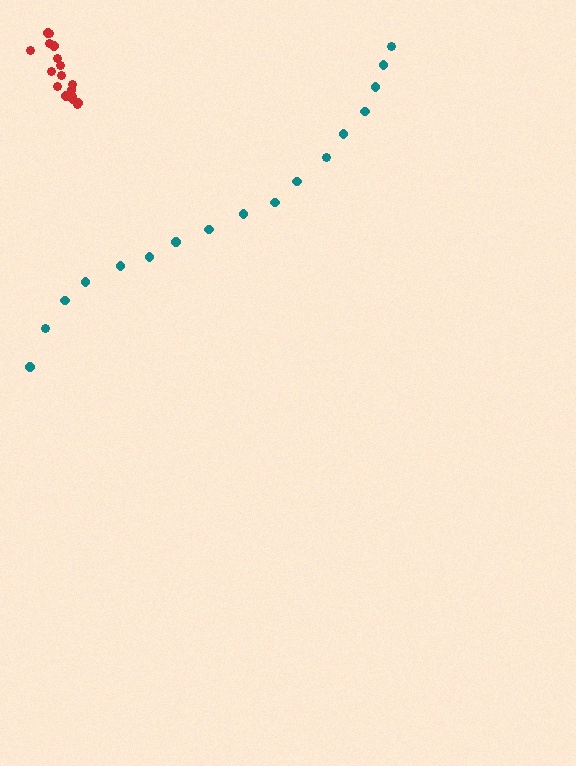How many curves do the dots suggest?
There are 2 distinct paths.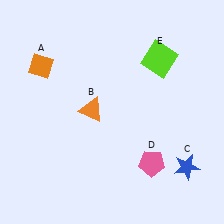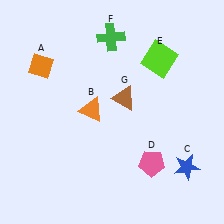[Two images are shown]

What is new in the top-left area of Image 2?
A green cross (F) was added in the top-left area of Image 2.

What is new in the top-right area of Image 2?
A brown triangle (G) was added in the top-right area of Image 2.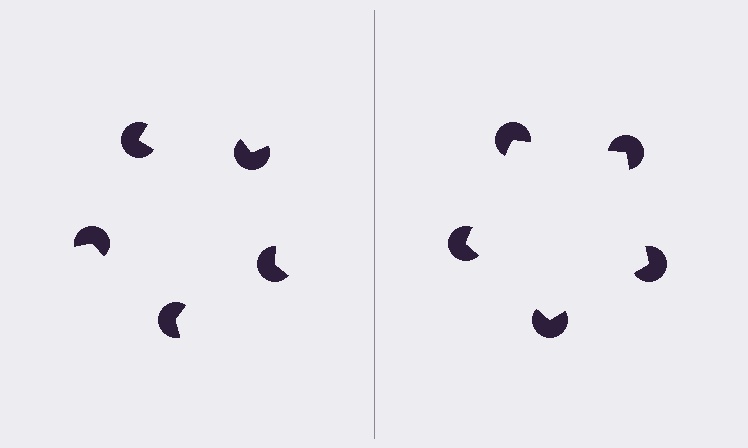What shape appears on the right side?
An illusory pentagon.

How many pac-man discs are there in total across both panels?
10 — 5 on each side.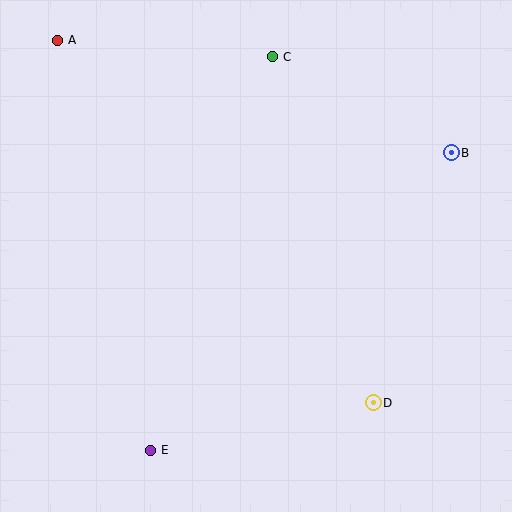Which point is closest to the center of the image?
Point D at (373, 403) is closest to the center.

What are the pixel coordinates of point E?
Point E is at (151, 450).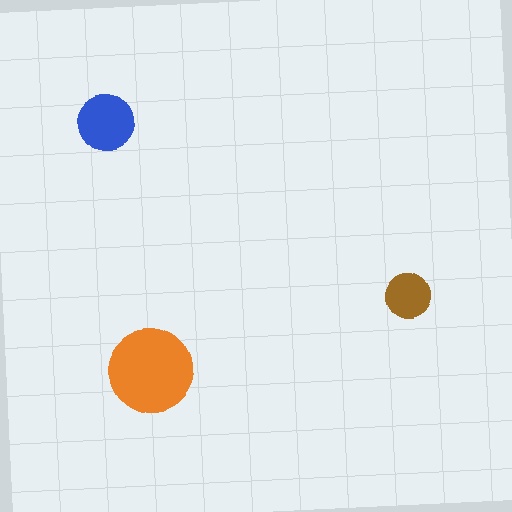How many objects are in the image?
There are 3 objects in the image.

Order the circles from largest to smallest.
the orange one, the blue one, the brown one.